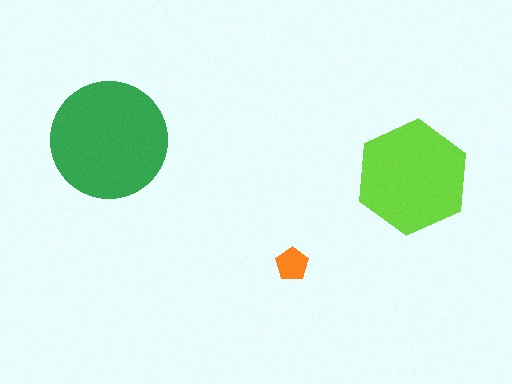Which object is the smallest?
The orange pentagon.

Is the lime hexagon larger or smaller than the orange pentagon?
Larger.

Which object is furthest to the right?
The lime hexagon is rightmost.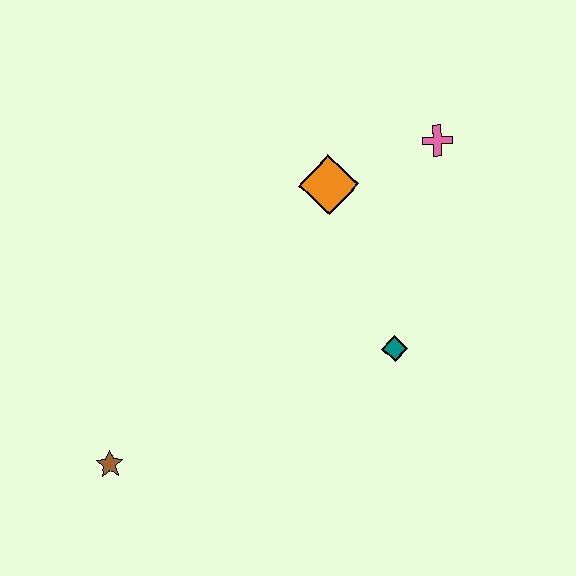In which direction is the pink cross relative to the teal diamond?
The pink cross is above the teal diamond.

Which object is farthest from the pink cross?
The brown star is farthest from the pink cross.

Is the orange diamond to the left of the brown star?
No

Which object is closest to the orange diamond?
The pink cross is closest to the orange diamond.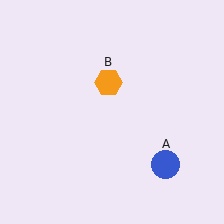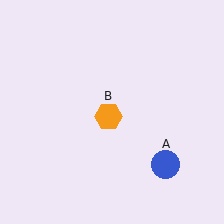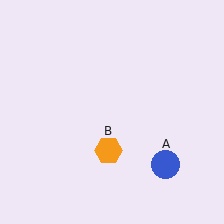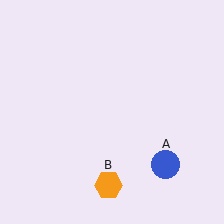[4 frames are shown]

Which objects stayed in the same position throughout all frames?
Blue circle (object A) remained stationary.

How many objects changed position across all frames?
1 object changed position: orange hexagon (object B).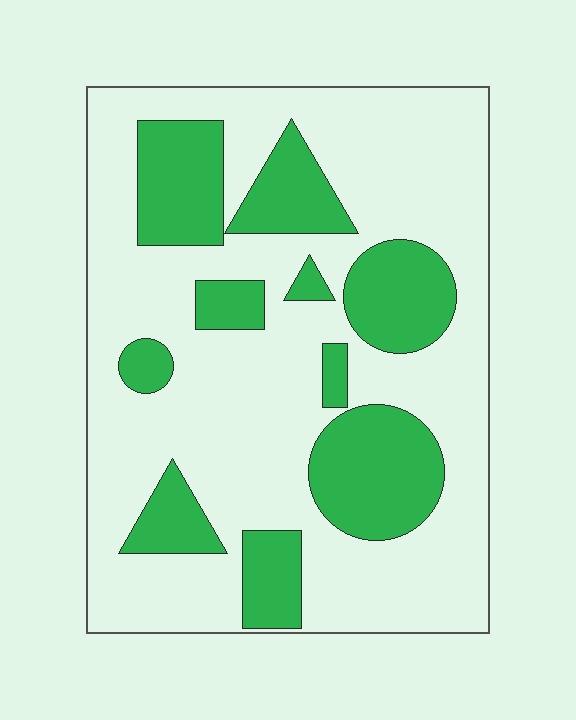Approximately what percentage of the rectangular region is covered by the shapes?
Approximately 30%.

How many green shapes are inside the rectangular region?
10.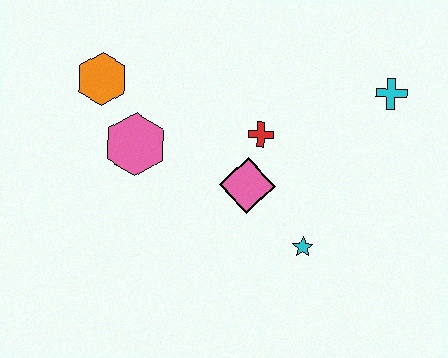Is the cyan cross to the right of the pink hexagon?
Yes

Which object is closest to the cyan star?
The pink diamond is closest to the cyan star.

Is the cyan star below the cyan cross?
Yes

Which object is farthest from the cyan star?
The orange hexagon is farthest from the cyan star.